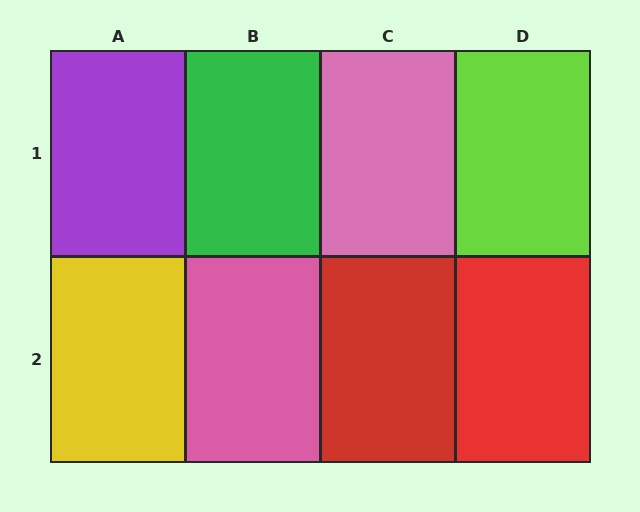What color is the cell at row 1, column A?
Purple.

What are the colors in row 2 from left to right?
Yellow, pink, red, red.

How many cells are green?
1 cell is green.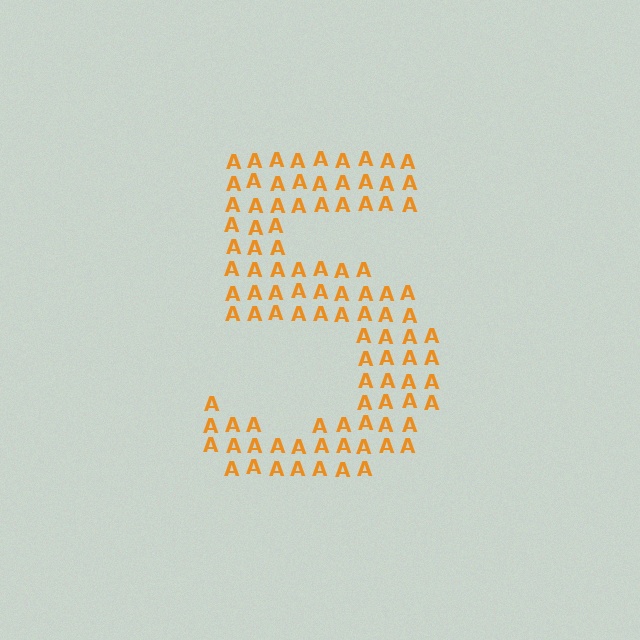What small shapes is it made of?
It is made of small letter A's.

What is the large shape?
The large shape is the digit 5.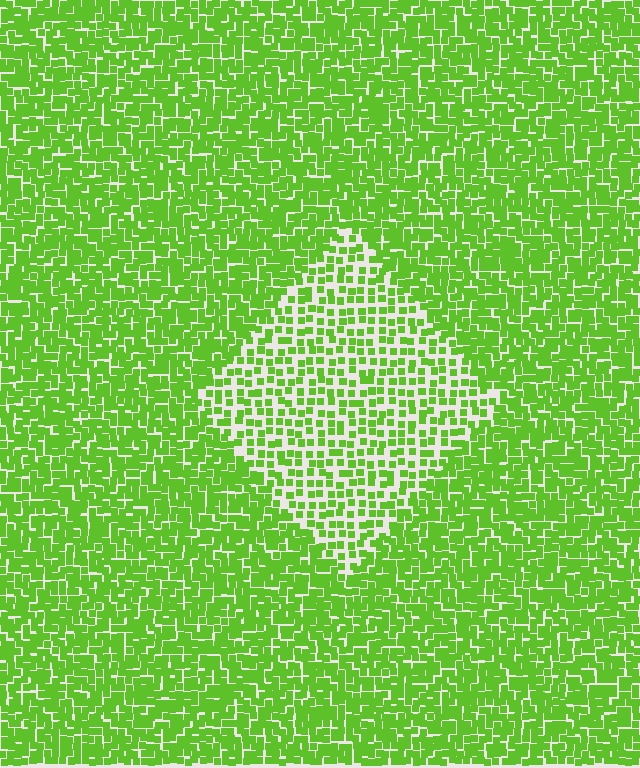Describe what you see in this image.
The image contains small lime elements arranged at two different densities. A diamond-shaped region is visible where the elements are less densely packed than the surrounding area.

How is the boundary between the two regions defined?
The boundary is defined by a change in element density (approximately 1.9x ratio). All elements are the same color, size, and shape.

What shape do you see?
I see a diamond.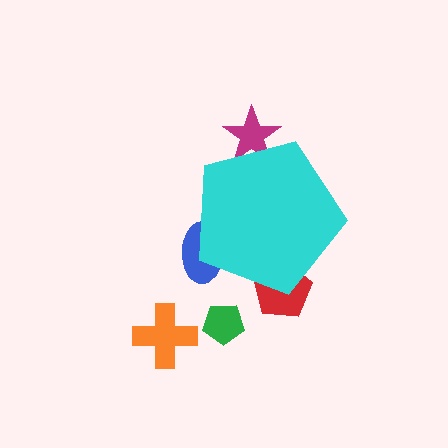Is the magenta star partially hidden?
Yes, the magenta star is partially hidden behind the cyan pentagon.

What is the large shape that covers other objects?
A cyan pentagon.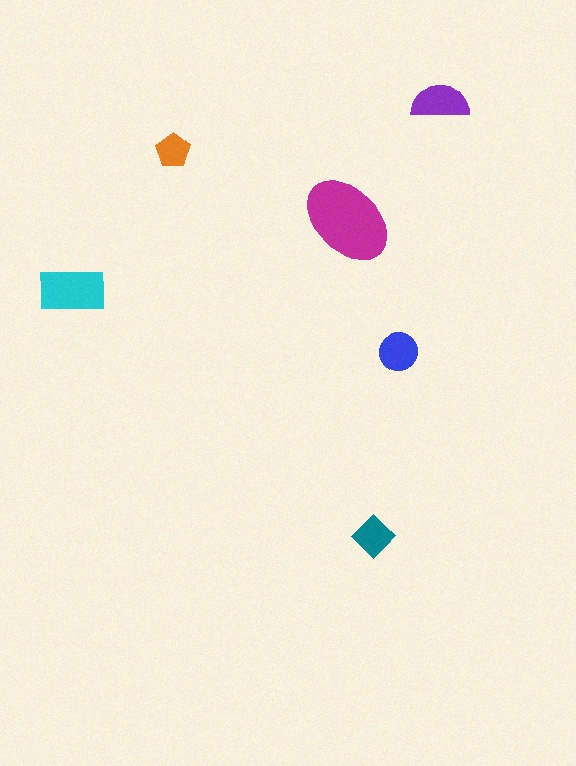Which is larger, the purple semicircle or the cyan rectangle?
The cyan rectangle.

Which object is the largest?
The magenta ellipse.